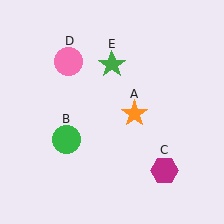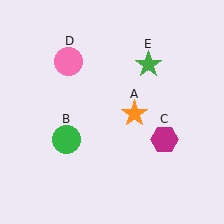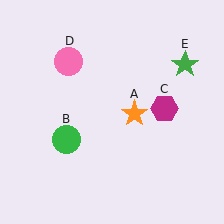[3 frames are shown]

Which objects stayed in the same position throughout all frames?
Orange star (object A) and green circle (object B) and pink circle (object D) remained stationary.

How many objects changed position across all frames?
2 objects changed position: magenta hexagon (object C), green star (object E).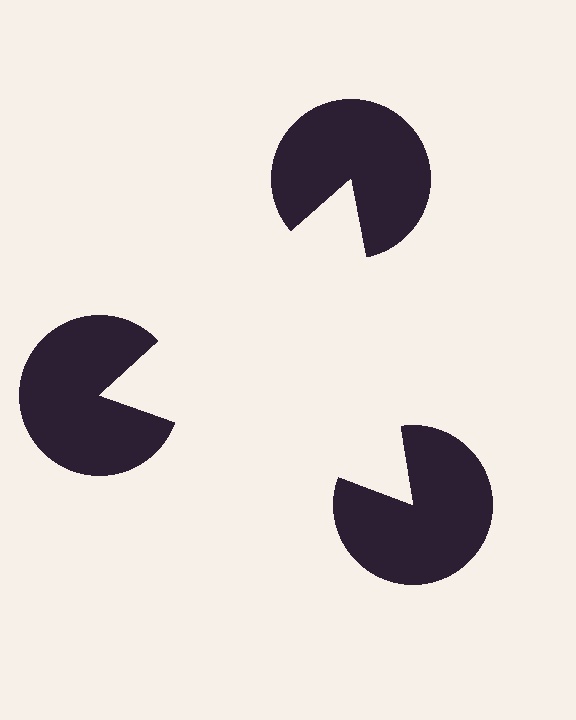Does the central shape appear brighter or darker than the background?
It typically appears slightly brighter than the background, even though no actual brightness change is drawn.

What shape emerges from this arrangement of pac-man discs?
An illusory triangle — its edges are inferred from the aligned wedge cuts in the pac-man discs, not physically drawn.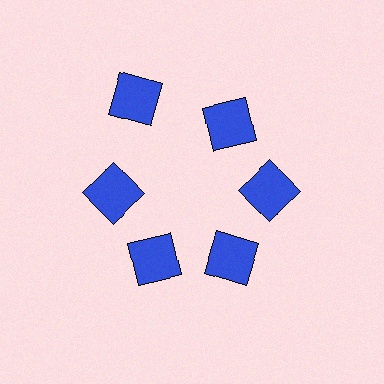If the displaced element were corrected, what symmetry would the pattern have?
It would have 6-fold rotational symmetry — the pattern would map onto itself every 60 degrees.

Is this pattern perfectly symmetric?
No. The 6 blue squares are arranged in a ring, but one element near the 11 o'clock position is pushed outward from the center, breaking the 6-fold rotational symmetry.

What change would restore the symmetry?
The symmetry would be restored by moving it inward, back onto the ring so that all 6 squares sit at equal angles and equal distance from the center.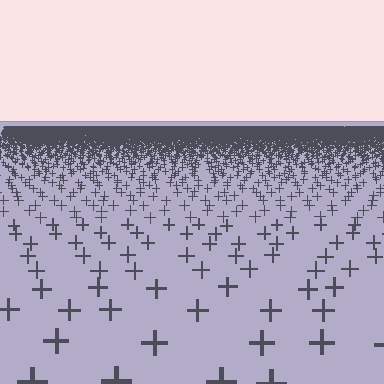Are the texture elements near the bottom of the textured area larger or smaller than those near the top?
Larger. Near the bottom, elements are closer to the viewer and appear at a bigger on-screen size.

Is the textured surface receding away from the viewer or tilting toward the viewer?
The surface is receding away from the viewer. Texture elements get smaller and denser toward the top.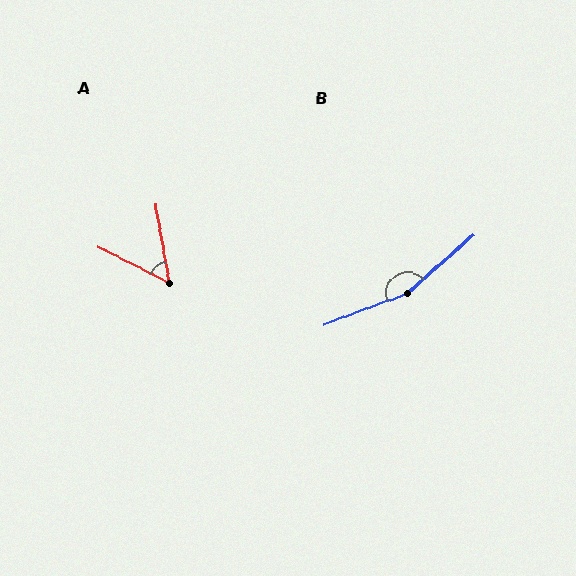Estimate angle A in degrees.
Approximately 53 degrees.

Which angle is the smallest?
A, at approximately 53 degrees.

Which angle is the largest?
B, at approximately 159 degrees.